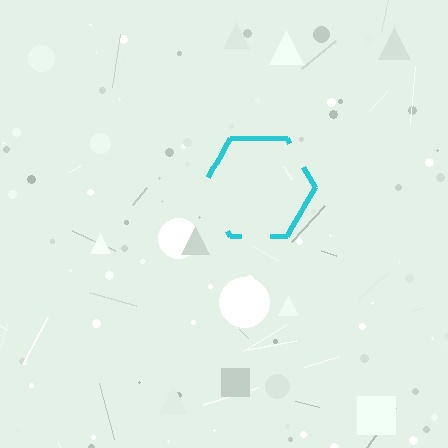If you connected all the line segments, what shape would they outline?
They would outline a hexagon.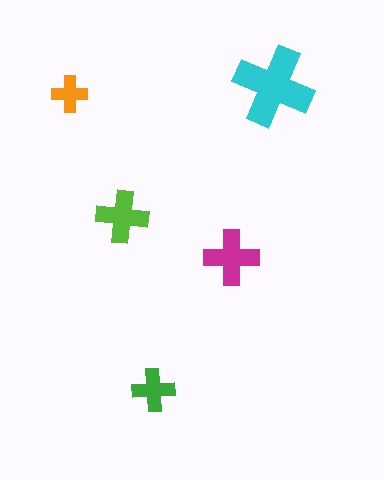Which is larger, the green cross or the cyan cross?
The cyan one.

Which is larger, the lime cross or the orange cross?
The lime one.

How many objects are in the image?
There are 5 objects in the image.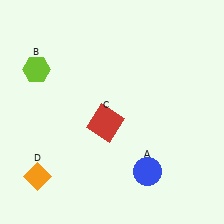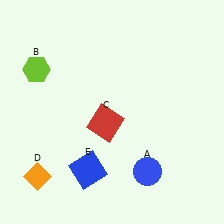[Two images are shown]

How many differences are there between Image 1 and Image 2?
There is 1 difference between the two images.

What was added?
A blue square (E) was added in Image 2.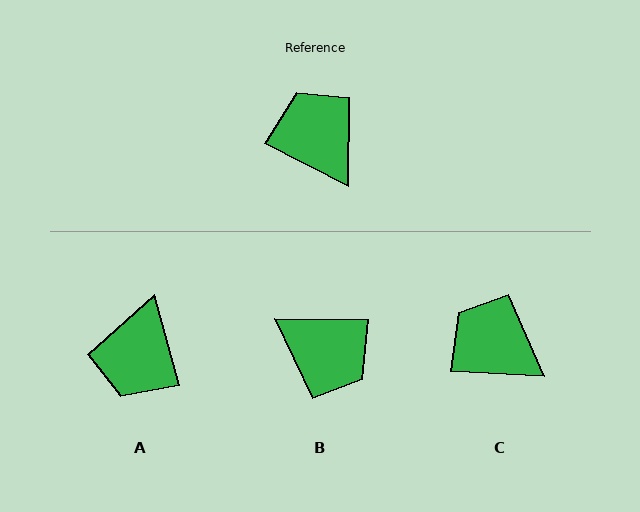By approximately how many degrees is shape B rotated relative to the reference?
Approximately 154 degrees clockwise.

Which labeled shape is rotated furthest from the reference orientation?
B, about 154 degrees away.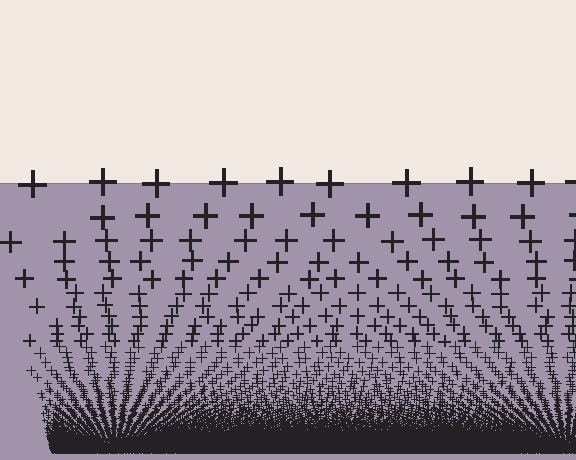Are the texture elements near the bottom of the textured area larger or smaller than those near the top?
Smaller. The gradient is inverted — elements near the bottom are smaller and denser.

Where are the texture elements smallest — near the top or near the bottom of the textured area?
Near the bottom.